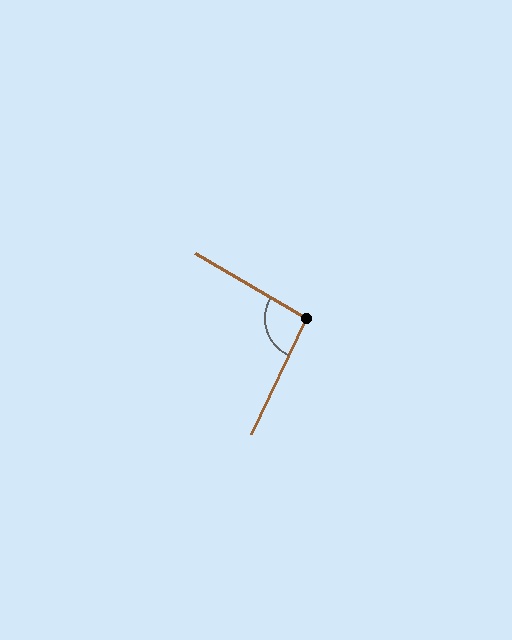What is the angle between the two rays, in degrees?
Approximately 95 degrees.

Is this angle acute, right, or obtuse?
It is obtuse.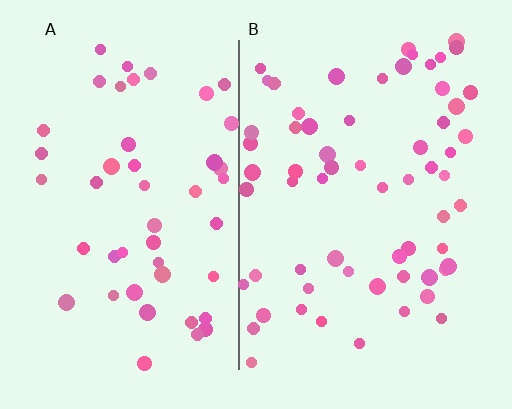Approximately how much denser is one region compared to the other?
Approximately 1.4× — region B over region A.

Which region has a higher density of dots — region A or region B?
B (the right).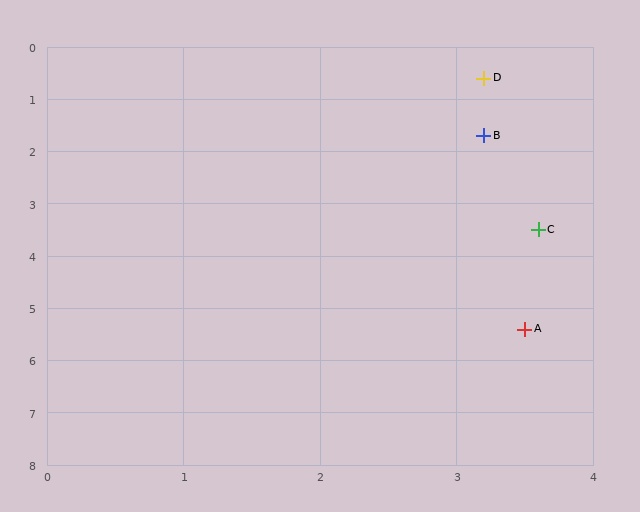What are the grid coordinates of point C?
Point C is at approximately (3.6, 3.5).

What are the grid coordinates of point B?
Point B is at approximately (3.2, 1.7).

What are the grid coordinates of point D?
Point D is at approximately (3.2, 0.6).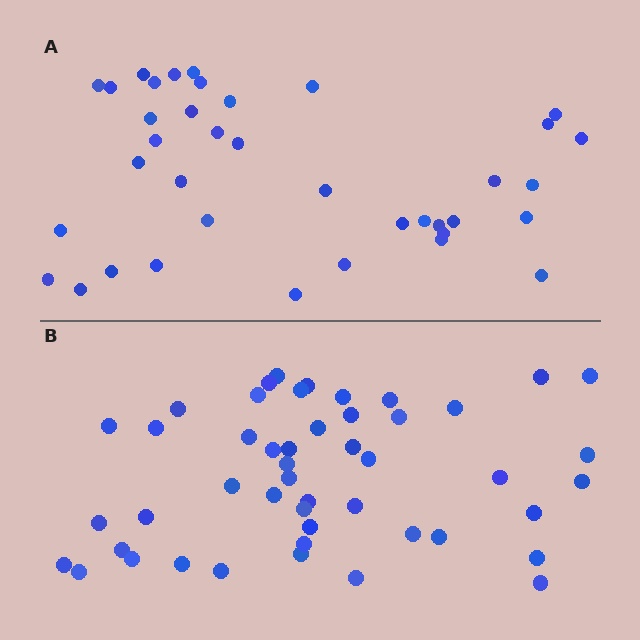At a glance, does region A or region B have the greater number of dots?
Region B (the bottom region) has more dots.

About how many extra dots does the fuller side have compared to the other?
Region B has roughly 10 or so more dots than region A.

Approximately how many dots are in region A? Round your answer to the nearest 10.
About 40 dots. (The exact count is 38, which rounds to 40.)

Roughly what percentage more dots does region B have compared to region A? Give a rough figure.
About 25% more.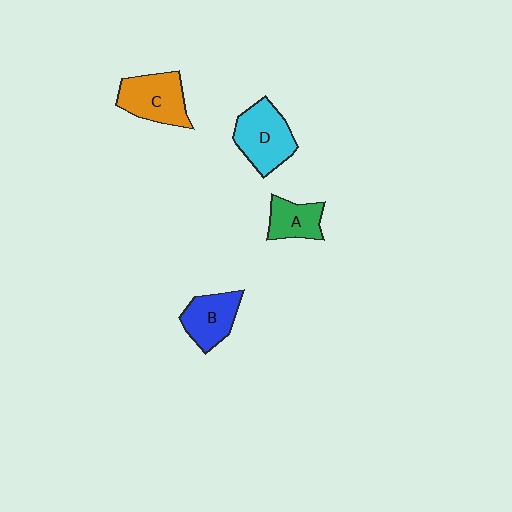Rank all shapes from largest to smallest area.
From largest to smallest: D (cyan), C (orange), B (blue), A (green).